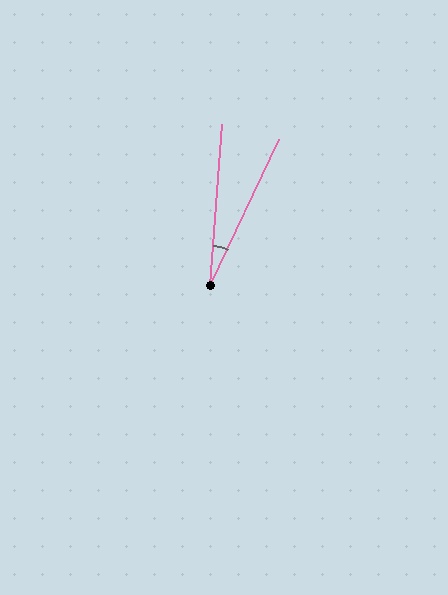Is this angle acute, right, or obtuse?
It is acute.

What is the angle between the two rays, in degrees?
Approximately 21 degrees.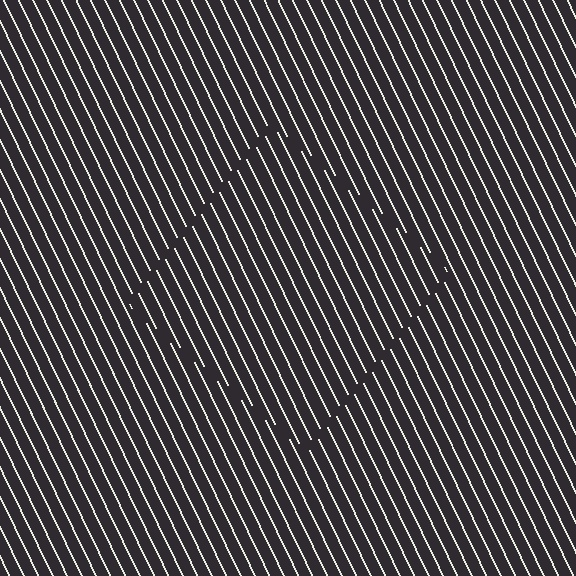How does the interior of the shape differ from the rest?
The interior of the shape contains the same grating, shifted by half a period — the contour is defined by the phase discontinuity where line-ends from the inner and outer gratings abut.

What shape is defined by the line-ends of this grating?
An illusory square. The interior of the shape contains the same grating, shifted by half a period — the contour is defined by the phase discontinuity where line-ends from the inner and outer gratings abut.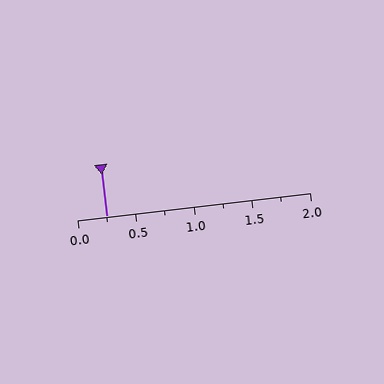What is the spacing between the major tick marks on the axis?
The major ticks are spaced 0.5 apart.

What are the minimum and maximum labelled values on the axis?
The axis runs from 0.0 to 2.0.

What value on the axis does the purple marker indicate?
The marker indicates approximately 0.25.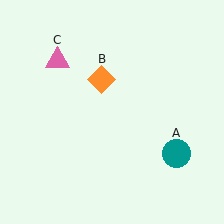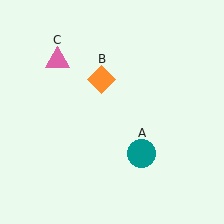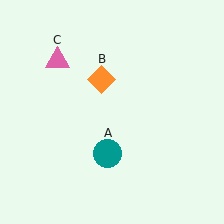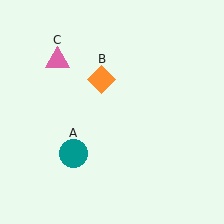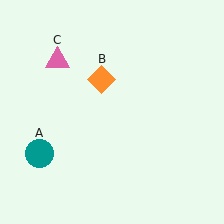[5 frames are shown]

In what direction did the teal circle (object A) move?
The teal circle (object A) moved left.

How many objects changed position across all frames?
1 object changed position: teal circle (object A).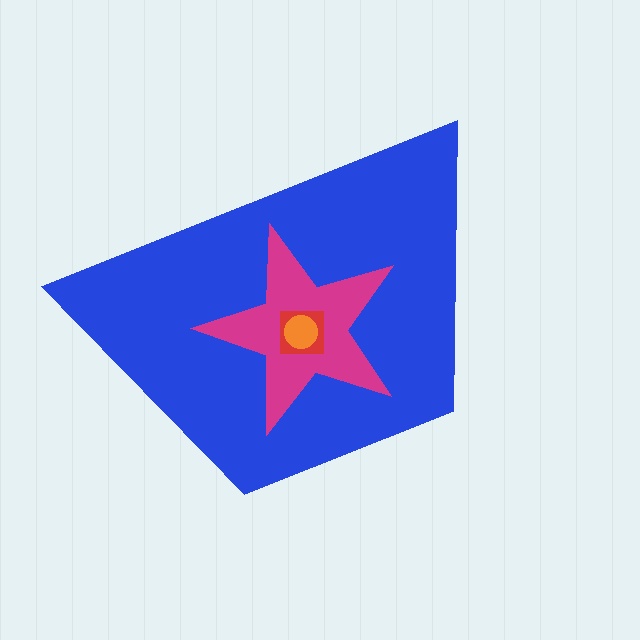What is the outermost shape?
The blue trapezoid.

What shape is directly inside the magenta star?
The red square.